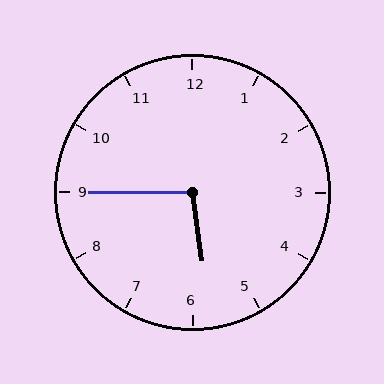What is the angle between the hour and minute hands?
Approximately 98 degrees.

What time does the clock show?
5:45.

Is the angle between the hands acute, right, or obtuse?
It is obtuse.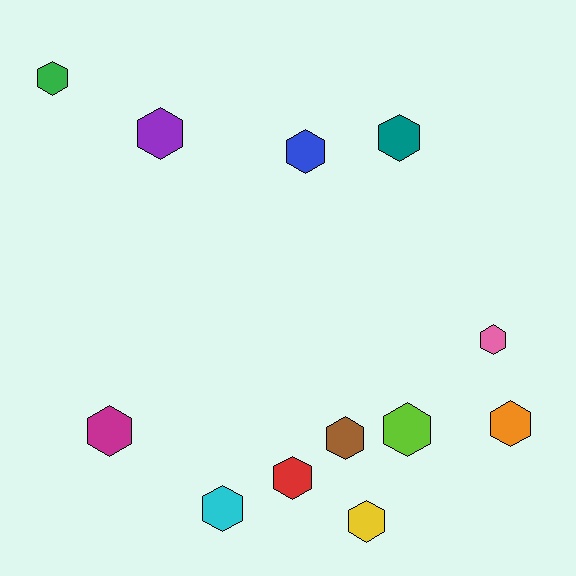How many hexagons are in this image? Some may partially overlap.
There are 12 hexagons.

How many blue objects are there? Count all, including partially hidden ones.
There is 1 blue object.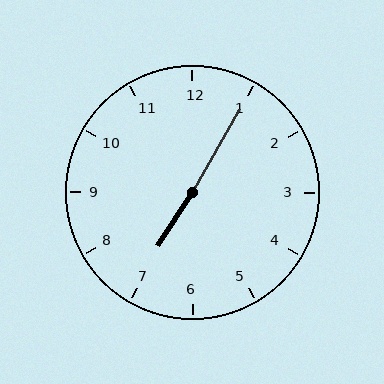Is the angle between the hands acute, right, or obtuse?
It is obtuse.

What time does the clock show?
7:05.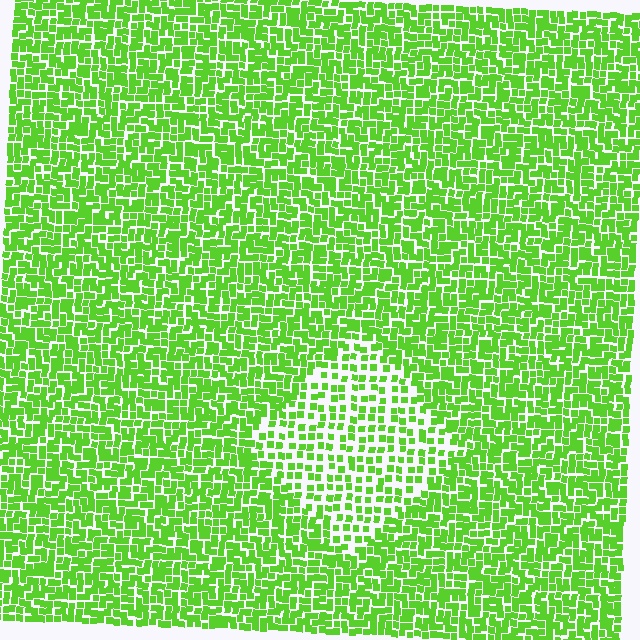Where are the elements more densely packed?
The elements are more densely packed outside the diamond boundary.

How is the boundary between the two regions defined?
The boundary is defined by a change in element density (approximately 1.9x ratio). All elements are the same color, size, and shape.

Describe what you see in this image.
The image contains small lime elements arranged at two different densities. A diamond-shaped region is visible where the elements are less densely packed than the surrounding area.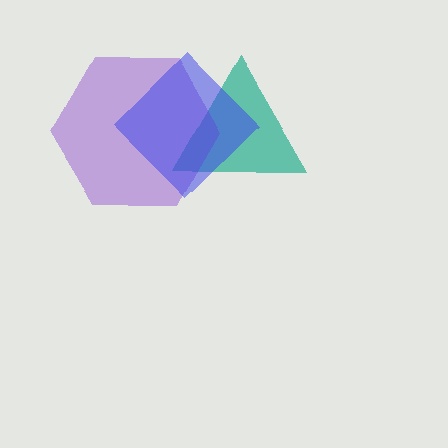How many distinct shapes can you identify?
There are 3 distinct shapes: a teal triangle, a purple hexagon, a blue diamond.